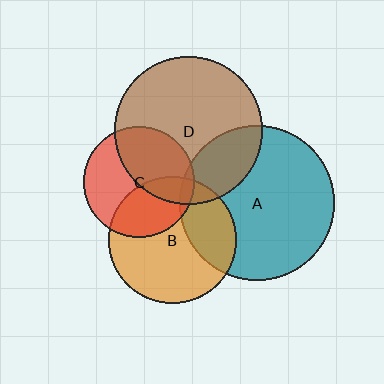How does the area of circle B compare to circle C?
Approximately 1.3 times.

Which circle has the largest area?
Circle A (teal).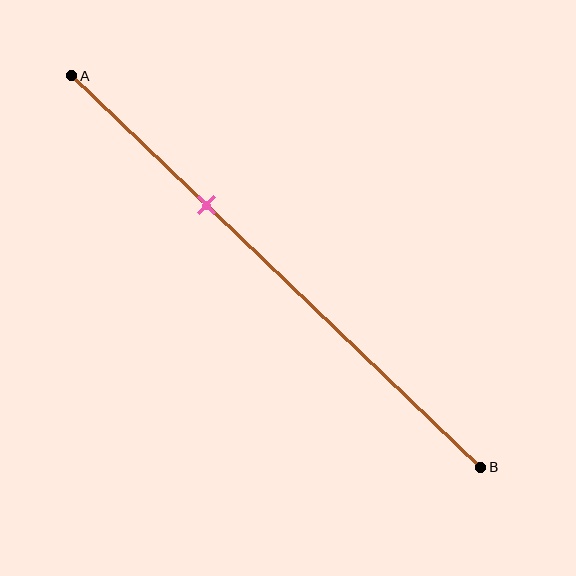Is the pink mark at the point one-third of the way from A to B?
Yes, the mark is approximately at the one-third point.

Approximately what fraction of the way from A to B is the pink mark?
The pink mark is approximately 35% of the way from A to B.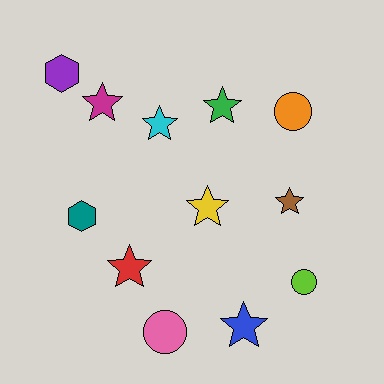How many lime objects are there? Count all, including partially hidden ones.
There is 1 lime object.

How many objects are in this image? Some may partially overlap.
There are 12 objects.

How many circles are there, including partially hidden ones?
There are 3 circles.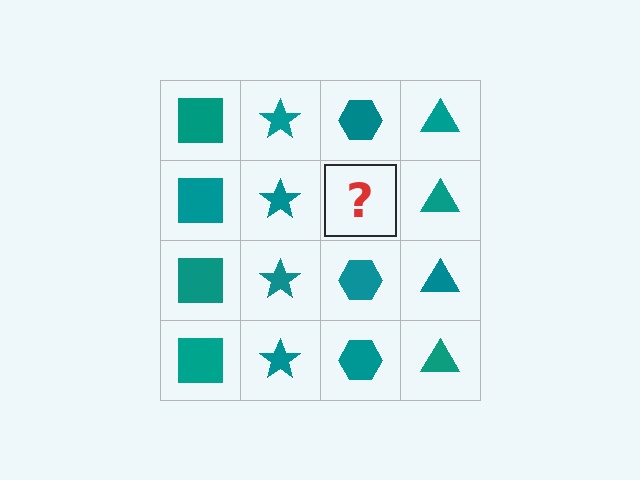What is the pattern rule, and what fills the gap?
The rule is that each column has a consistent shape. The gap should be filled with a teal hexagon.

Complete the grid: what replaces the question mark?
The question mark should be replaced with a teal hexagon.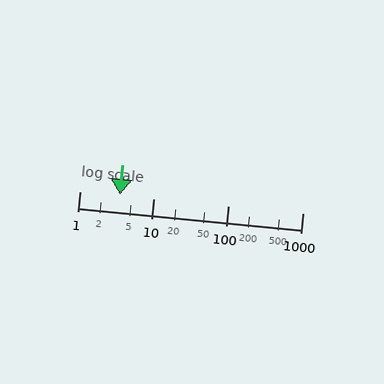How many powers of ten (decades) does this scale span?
The scale spans 3 decades, from 1 to 1000.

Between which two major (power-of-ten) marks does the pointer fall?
The pointer is between 1 and 10.